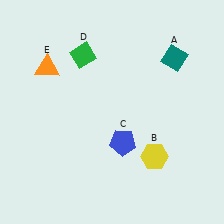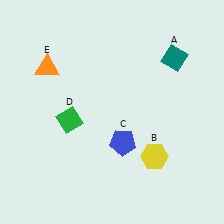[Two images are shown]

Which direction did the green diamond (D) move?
The green diamond (D) moved down.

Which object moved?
The green diamond (D) moved down.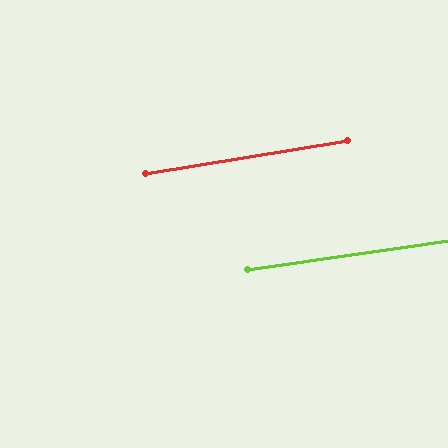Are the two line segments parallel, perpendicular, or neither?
Parallel — their directions differ by only 1.3°.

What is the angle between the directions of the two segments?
Approximately 1 degree.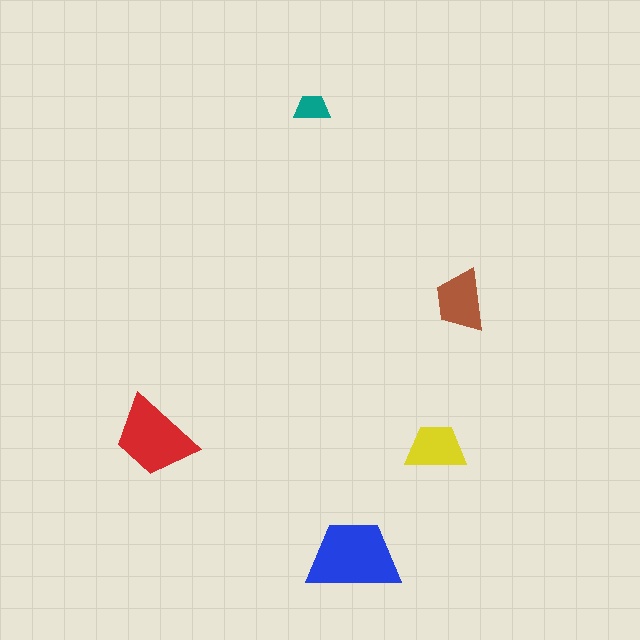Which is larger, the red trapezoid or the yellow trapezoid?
The red one.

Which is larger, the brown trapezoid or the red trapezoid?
The red one.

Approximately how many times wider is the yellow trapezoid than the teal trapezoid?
About 1.5 times wider.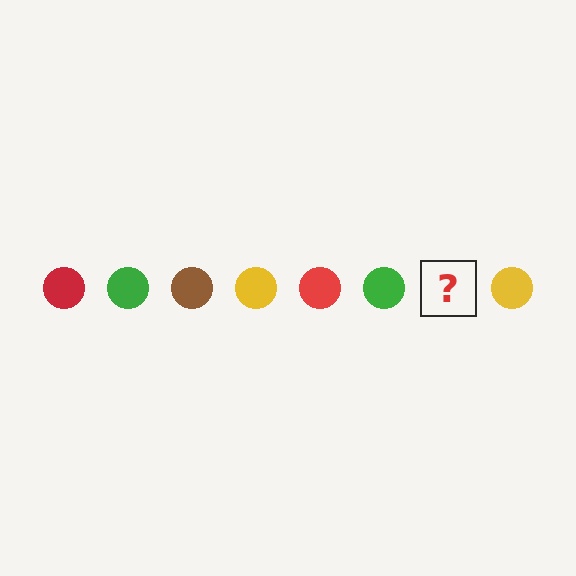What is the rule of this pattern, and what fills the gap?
The rule is that the pattern cycles through red, green, brown, yellow circles. The gap should be filled with a brown circle.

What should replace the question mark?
The question mark should be replaced with a brown circle.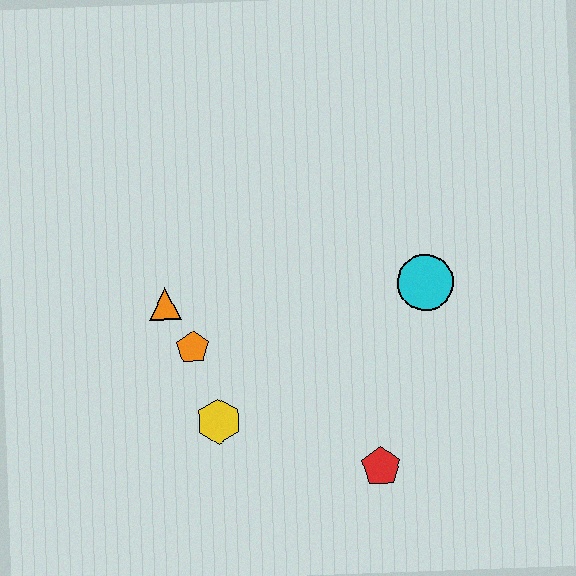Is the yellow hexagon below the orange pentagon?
Yes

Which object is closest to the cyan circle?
The red pentagon is closest to the cyan circle.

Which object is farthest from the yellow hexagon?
The cyan circle is farthest from the yellow hexagon.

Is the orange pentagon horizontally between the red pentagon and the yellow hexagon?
No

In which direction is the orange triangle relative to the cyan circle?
The orange triangle is to the left of the cyan circle.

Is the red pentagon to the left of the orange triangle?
No